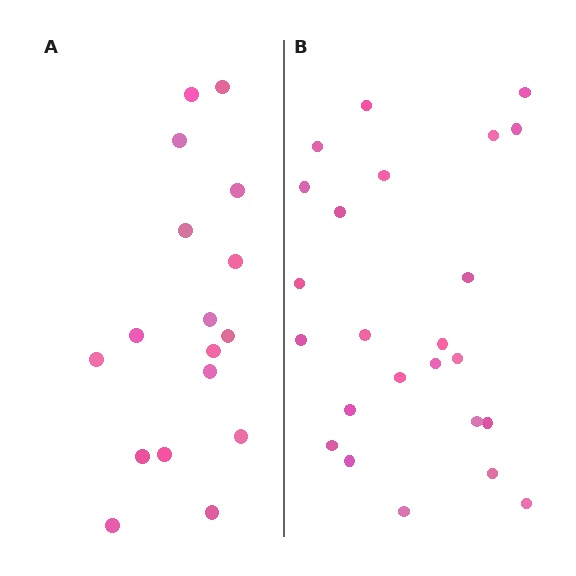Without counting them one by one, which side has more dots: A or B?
Region B (the right region) has more dots.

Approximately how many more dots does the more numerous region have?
Region B has roughly 8 or so more dots than region A.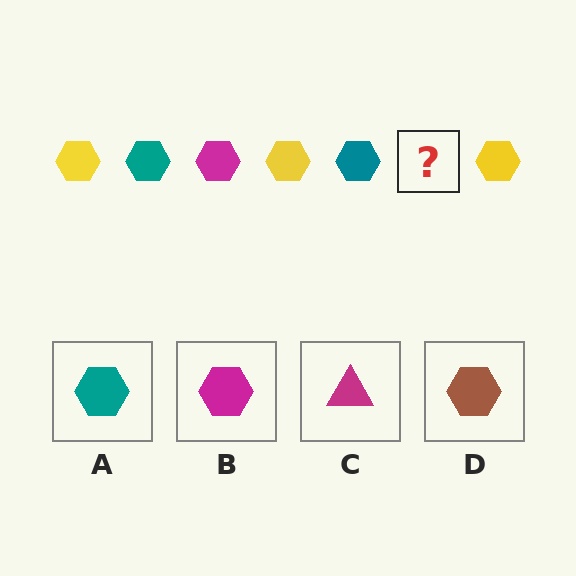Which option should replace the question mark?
Option B.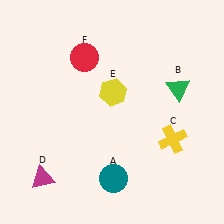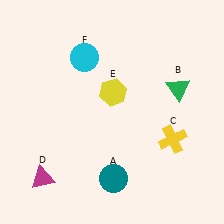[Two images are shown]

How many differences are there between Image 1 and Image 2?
There is 1 difference between the two images.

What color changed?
The circle (F) changed from red in Image 1 to cyan in Image 2.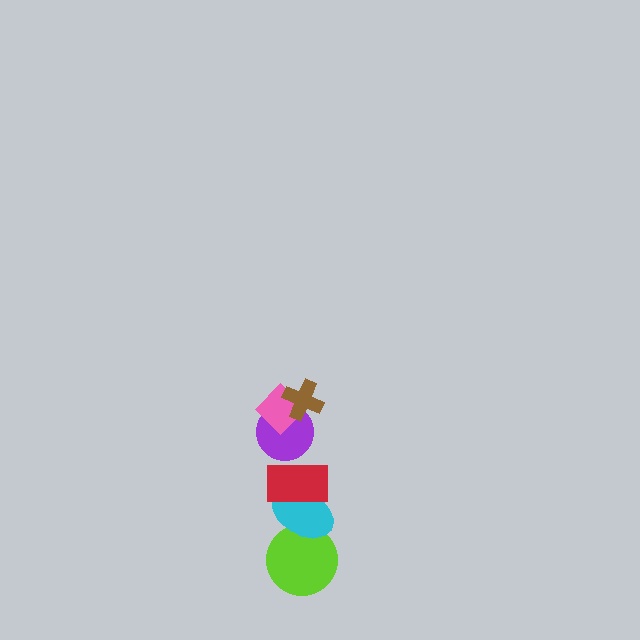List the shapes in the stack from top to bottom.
From top to bottom: the brown cross, the pink diamond, the purple circle, the red rectangle, the cyan ellipse, the lime circle.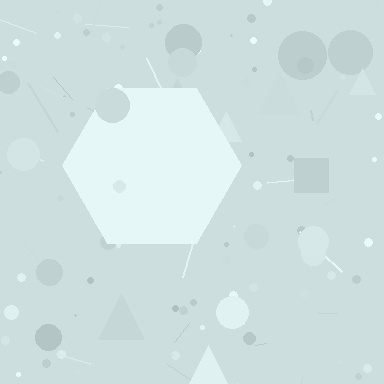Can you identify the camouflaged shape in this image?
The camouflaged shape is a hexagon.